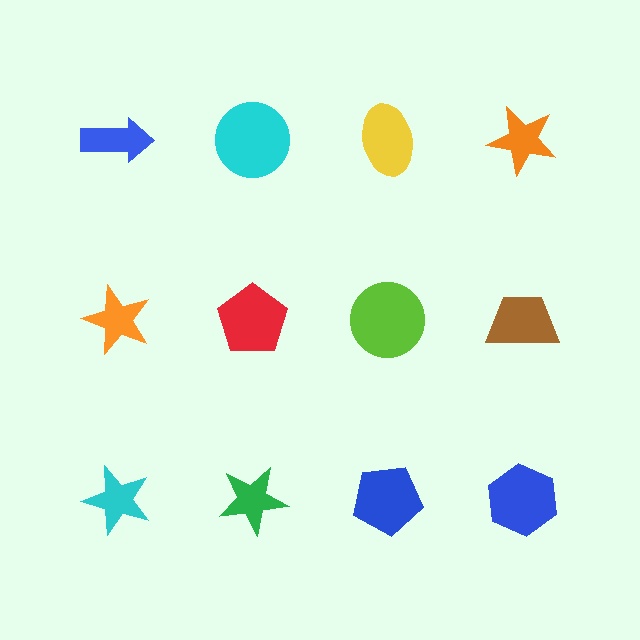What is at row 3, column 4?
A blue hexagon.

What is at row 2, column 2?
A red pentagon.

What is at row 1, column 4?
An orange star.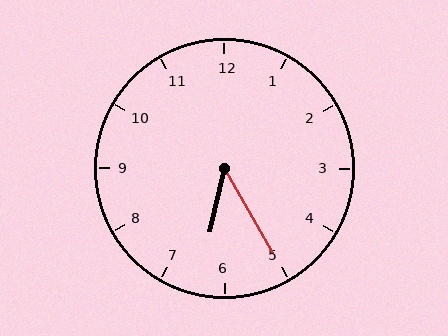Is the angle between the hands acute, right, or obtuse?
It is acute.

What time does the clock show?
6:25.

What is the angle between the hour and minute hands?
Approximately 42 degrees.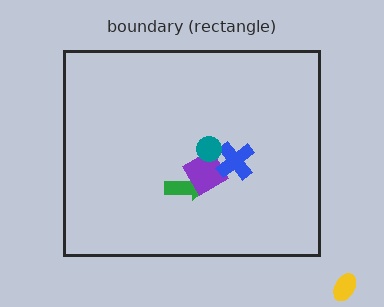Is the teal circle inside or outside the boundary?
Inside.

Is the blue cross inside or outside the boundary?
Inside.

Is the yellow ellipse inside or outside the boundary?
Outside.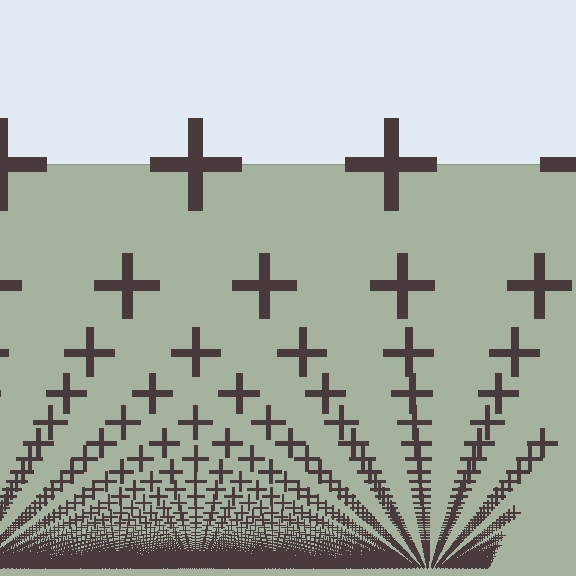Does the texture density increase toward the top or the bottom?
Density increases toward the bottom.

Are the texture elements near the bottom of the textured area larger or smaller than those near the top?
Smaller. The gradient is inverted — elements near the bottom are smaller and denser.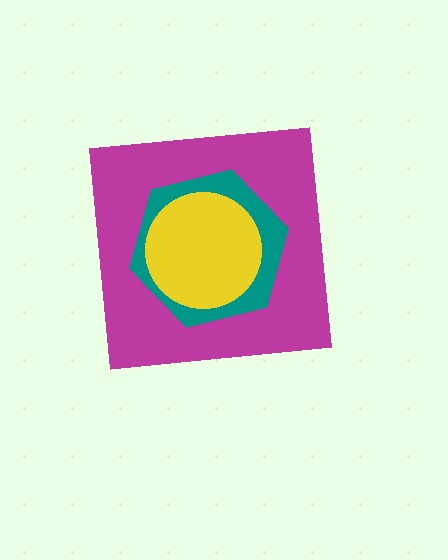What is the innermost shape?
The yellow circle.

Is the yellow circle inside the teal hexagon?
Yes.